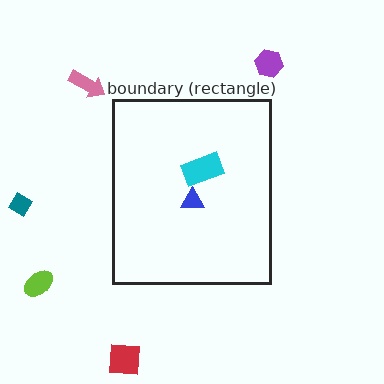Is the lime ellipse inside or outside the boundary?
Outside.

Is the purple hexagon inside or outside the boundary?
Outside.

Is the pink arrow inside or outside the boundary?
Outside.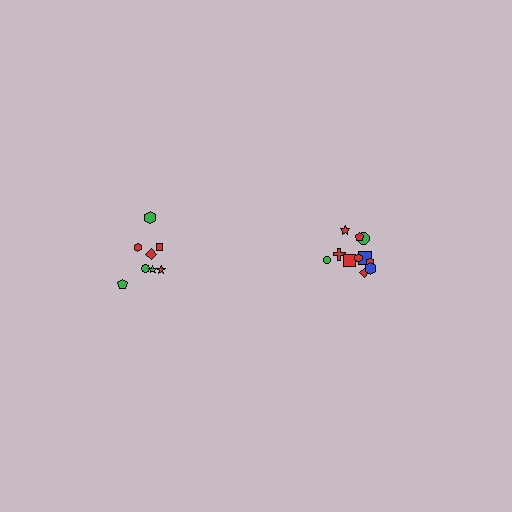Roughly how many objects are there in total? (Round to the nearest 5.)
Roughly 20 objects in total.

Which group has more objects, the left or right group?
The right group.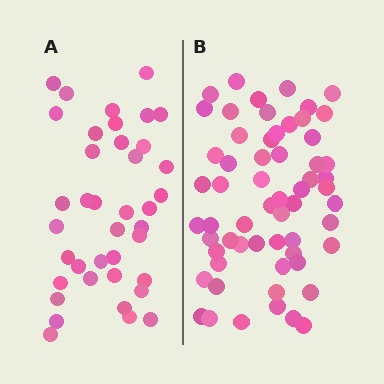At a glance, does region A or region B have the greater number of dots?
Region B (the right region) has more dots.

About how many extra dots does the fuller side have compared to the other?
Region B has approximately 20 more dots than region A.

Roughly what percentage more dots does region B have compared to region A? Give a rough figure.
About 55% more.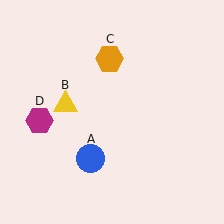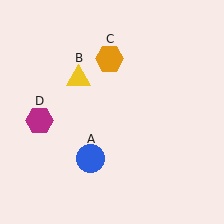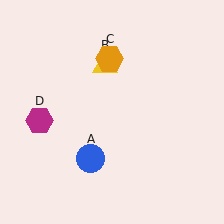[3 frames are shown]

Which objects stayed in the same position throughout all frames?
Blue circle (object A) and orange hexagon (object C) and magenta hexagon (object D) remained stationary.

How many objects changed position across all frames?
1 object changed position: yellow triangle (object B).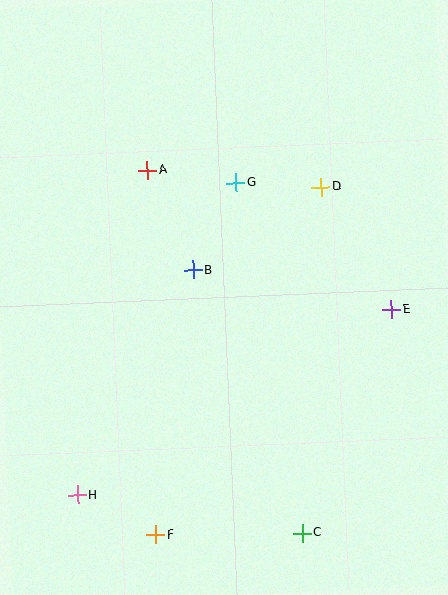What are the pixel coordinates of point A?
Point A is at (147, 170).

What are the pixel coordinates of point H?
Point H is at (77, 495).